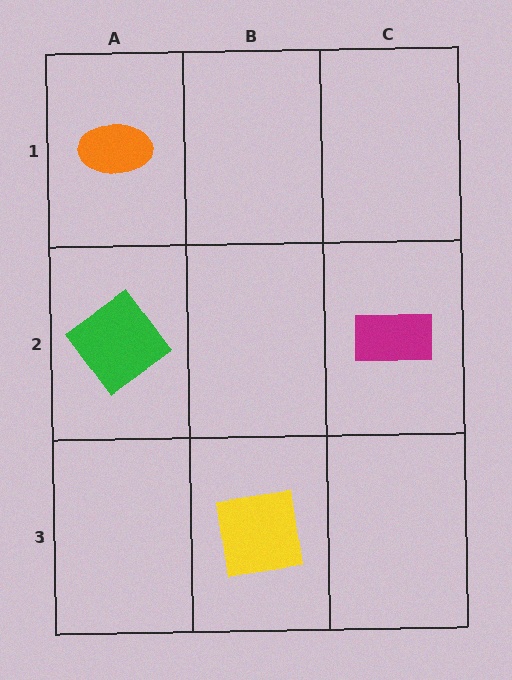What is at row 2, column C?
A magenta rectangle.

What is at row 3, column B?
A yellow square.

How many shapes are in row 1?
1 shape.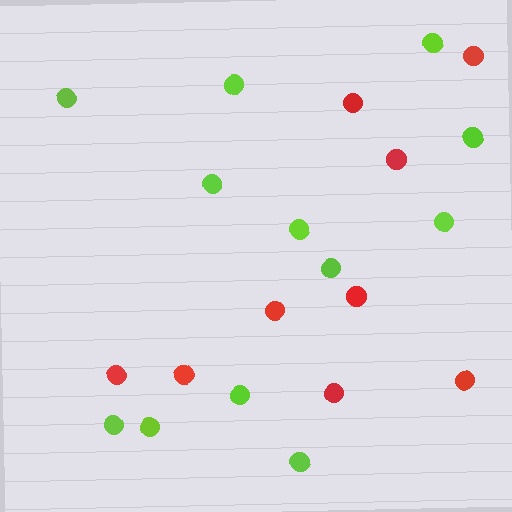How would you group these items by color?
There are 2 groups: one group of red circles (9) and one group of lime circles (12).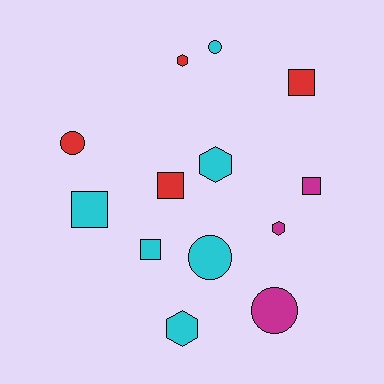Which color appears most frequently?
Cyan, with 6 objects.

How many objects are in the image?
There are 13 objects.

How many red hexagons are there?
There is 1 red hexagon.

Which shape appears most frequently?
Square, with 5 objects.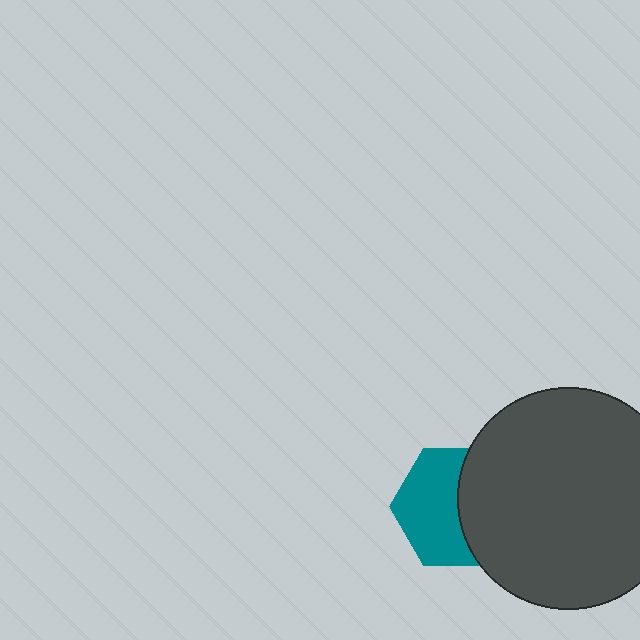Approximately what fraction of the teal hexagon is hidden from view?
Roughly 44% of the teal hexagon is hidden behind the dark gray circle.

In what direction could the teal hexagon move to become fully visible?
The teal hexagon could move left. That would shift it out from behind the dark gray circle entirely.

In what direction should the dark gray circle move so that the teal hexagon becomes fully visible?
The dark gray circle should move right. That is the shortest direction to clear the overlap and leave the teal hexagon fully visible.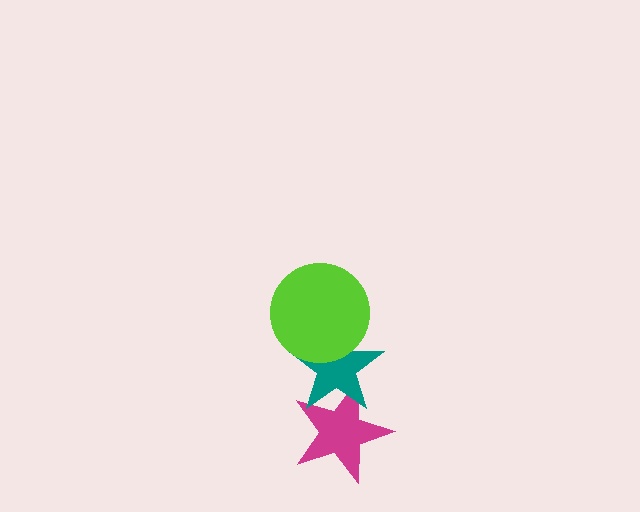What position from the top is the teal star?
The teal star is 2nd from the top.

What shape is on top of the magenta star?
The teal star is on top of the magenta star.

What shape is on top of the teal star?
The lime circle is on top of the teal star.